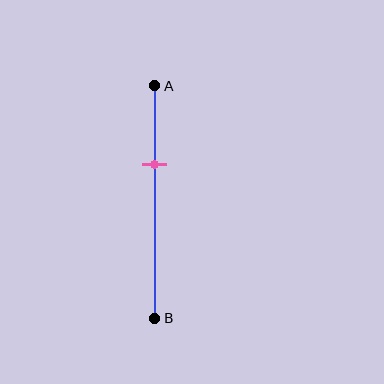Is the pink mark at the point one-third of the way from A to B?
Yes, the mark is approximately at the one-third point.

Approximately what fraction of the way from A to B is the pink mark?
The pink mark is approximately 35% of the way from A to B.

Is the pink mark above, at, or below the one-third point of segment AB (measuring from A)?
The pink mark is approximately at the one-third point of segment AB.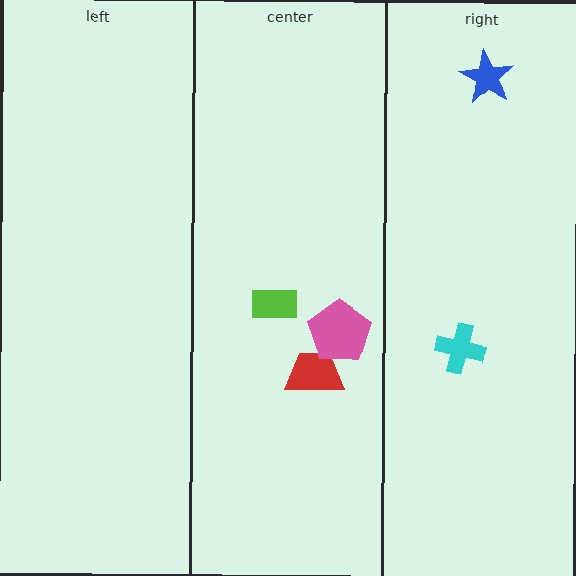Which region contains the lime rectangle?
The center region.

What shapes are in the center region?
The red trapezoid, the pink pentagon, the lime rectangle.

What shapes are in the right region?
The cyan cross, the blue star.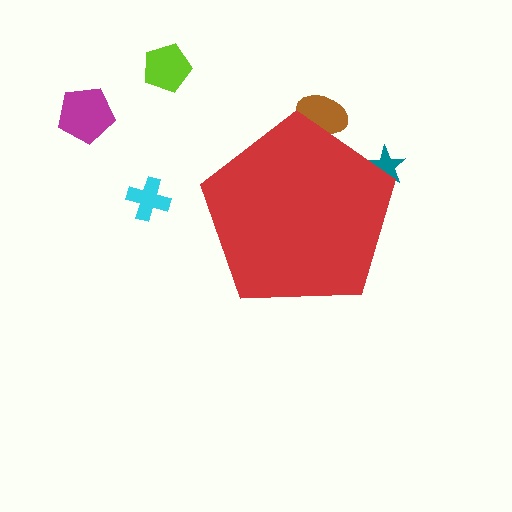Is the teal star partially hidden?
Yes, the teal star is partially hidden behind the red pentagon.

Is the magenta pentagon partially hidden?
No, the magenta pentagon is fully visible.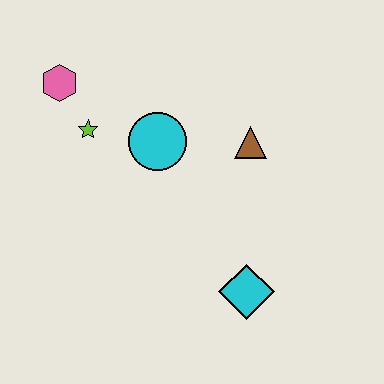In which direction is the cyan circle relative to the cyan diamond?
The cyan circle is above the cyan diamond.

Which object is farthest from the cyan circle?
The cyan diamond is farthest from the cyan circle.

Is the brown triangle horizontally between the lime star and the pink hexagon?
No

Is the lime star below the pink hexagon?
Yes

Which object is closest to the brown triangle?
The cyan circle is closest to the brown triangle.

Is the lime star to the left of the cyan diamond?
Yes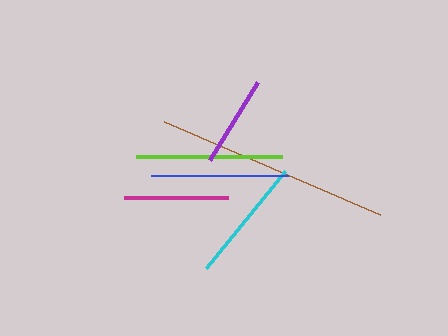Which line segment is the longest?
The brown line is the longest at approximately 235 pixels.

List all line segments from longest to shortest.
From longest to shortest: brown, lime, blue, cyan, magenta, purple.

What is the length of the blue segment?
The blue segment is approximately 137 pixels long.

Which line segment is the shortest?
The purple line is the shortest at approximately 92 pixels.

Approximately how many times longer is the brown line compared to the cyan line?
The brown line is approximately 1.9 times the length of the cyan line.